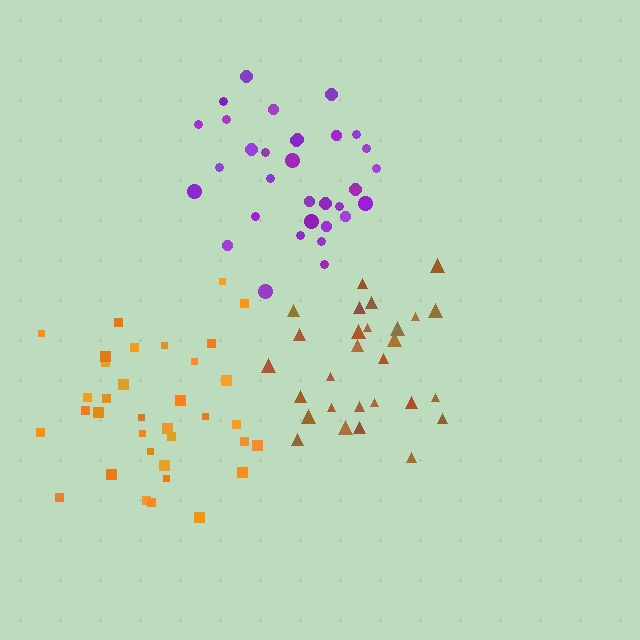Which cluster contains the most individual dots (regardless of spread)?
Orange (35).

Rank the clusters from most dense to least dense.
brown, purple, orange.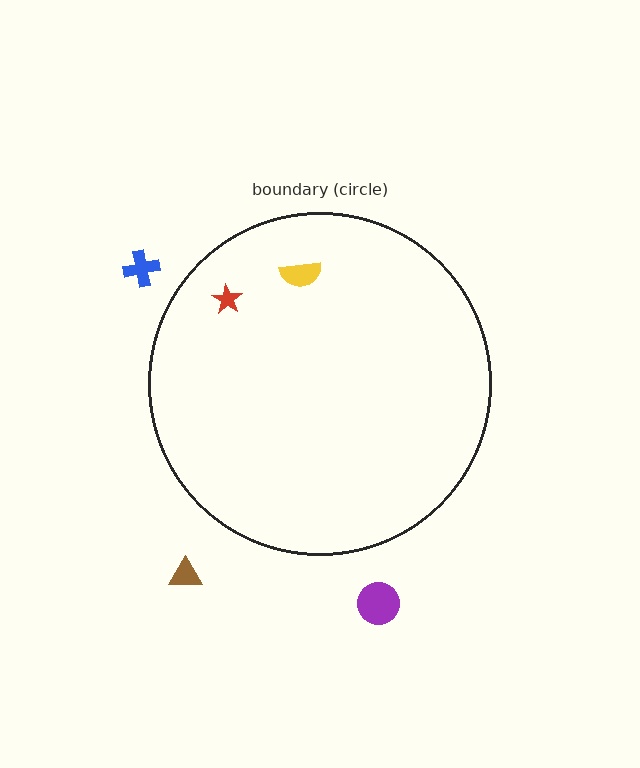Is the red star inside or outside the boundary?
Inside.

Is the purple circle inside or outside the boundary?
Outside.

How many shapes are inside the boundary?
2 inside, 3 outside.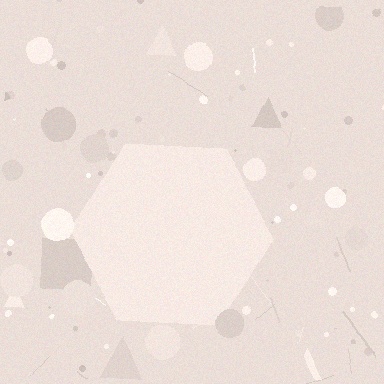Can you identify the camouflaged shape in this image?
The camouflaged shape is a hexagon.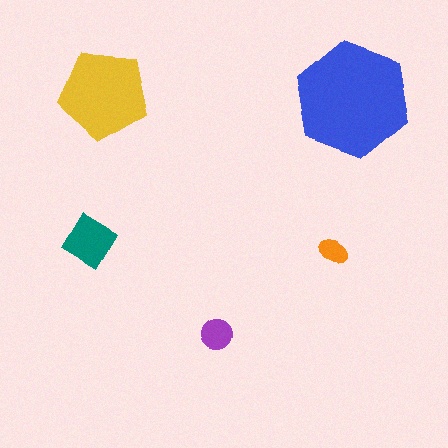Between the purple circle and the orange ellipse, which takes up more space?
The purple circle.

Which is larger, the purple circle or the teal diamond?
The teal diamond.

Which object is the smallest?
The orange ellipse.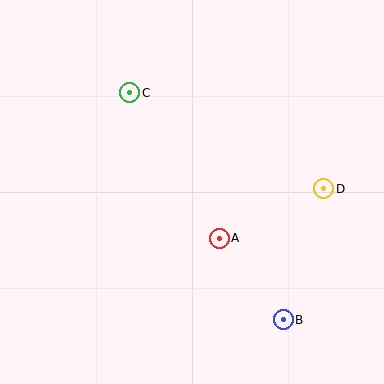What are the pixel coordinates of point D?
Point D is at (324, 189).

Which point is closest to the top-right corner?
Point D is closest to the top-right corner.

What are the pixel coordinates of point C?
Point C is at (130, 93).